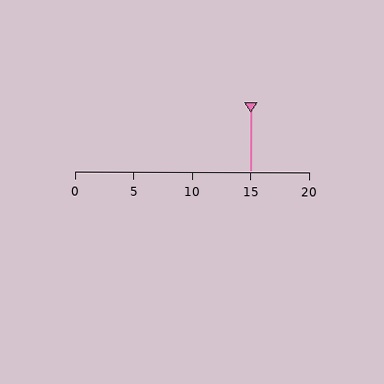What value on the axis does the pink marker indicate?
The marker indicates approximately 15.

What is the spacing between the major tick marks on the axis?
The major ticks are spaced 5 apart.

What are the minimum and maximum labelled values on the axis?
The axis runs from 0 to 20.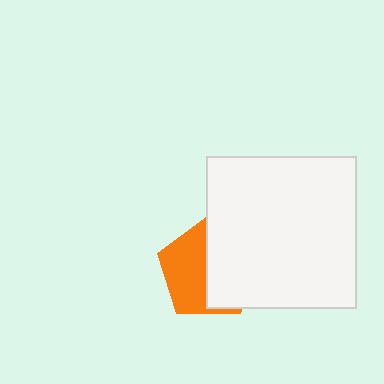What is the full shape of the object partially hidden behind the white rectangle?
The partially hidden object is an orange pentagon.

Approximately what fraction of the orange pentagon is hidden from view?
Roughly 52% of the orange pentagon is hidden behind the white rectangle.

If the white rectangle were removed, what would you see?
You would see the complete orange pentagon.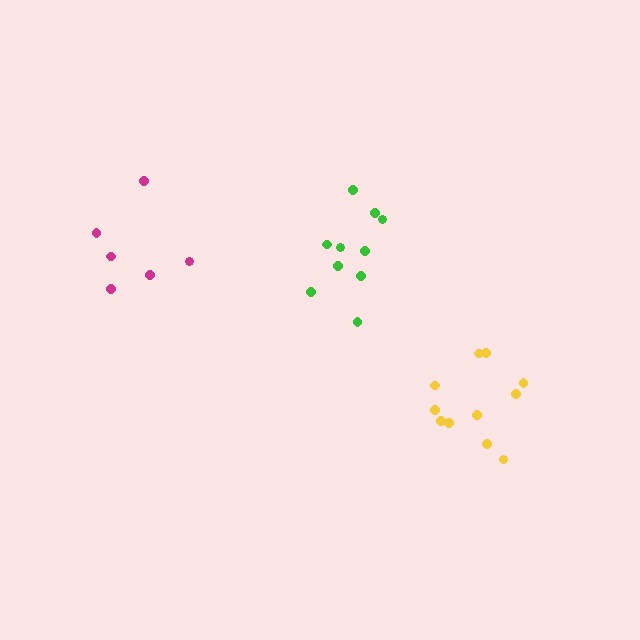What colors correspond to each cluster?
The clusters are colored: green, yellow, magenta.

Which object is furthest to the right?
The yellow cluster is rightmost.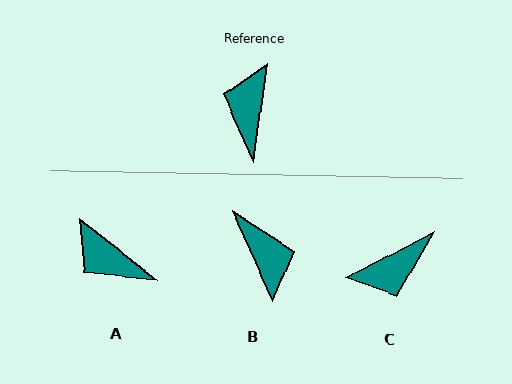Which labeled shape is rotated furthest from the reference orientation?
B, about 147 degrees away.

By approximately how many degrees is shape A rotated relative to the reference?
Approximately 60 degrees counter-clockwise.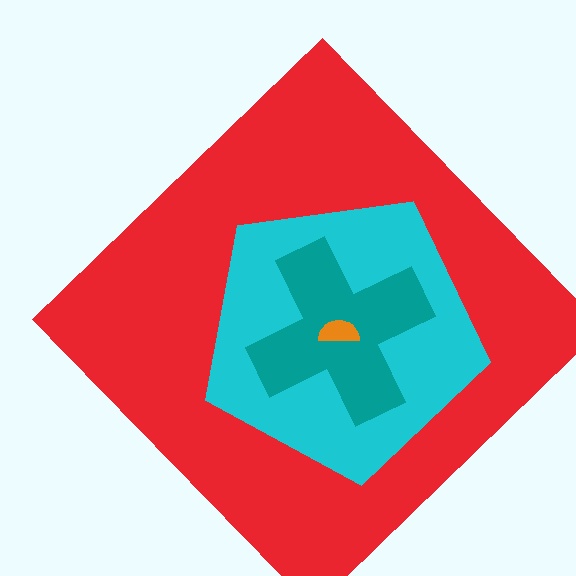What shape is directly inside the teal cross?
The orange semicircle.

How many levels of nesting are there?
4.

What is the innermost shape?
The orange semicircle.